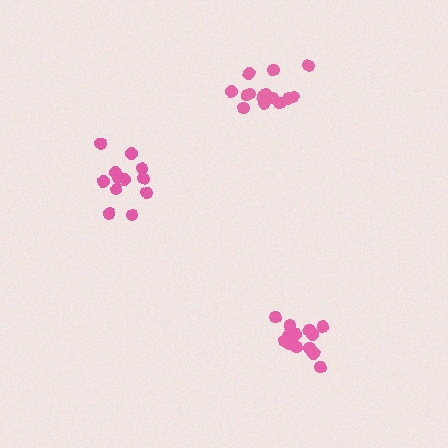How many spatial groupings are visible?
There are 3 spatial groupings.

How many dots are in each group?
Group 1: 14 dots, Group 2: 13 dots, Group 3: 12 dots (39 total).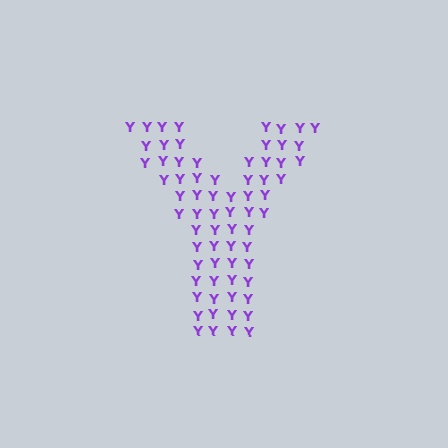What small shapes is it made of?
It is made of small letter Y's.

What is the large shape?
The large shape is the letter Y.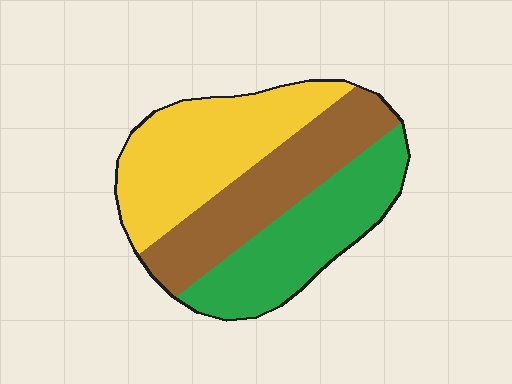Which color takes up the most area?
Yellow, at roughly 35%.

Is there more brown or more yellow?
Yellow.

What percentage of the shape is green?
Green takes up about one third (1/3) of the shape.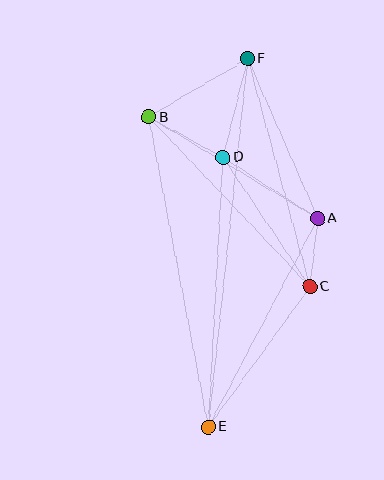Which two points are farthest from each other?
Points E and F are farthest from each other.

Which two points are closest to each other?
Points A and C are closest to each other.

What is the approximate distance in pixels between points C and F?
The distance between C and F is approximately 236 pixels.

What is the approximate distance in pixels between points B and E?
The distance between B and E is approximately 316 pixels.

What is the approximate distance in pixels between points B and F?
The distance between B and F is approximately 115 pixels.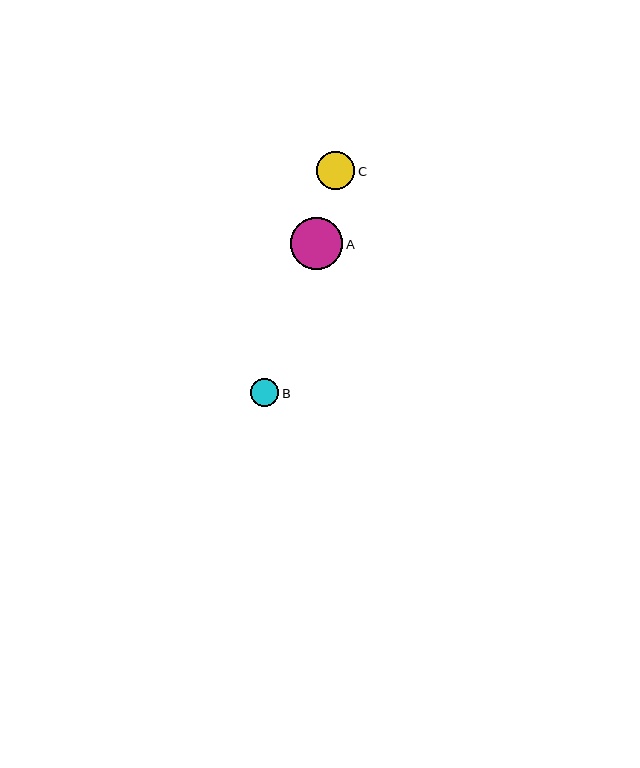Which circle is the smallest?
Circle B is the smallest with a size of approximately 29 pixels.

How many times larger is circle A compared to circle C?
Circle A is approximately 1.4 times the size of circle C.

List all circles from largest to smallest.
From largest to smallest: A, C, B.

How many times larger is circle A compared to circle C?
Circle A is approximately 1.4 times the size of circle C.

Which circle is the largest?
Circle A is the largest with a size of approximately 52 pixels.